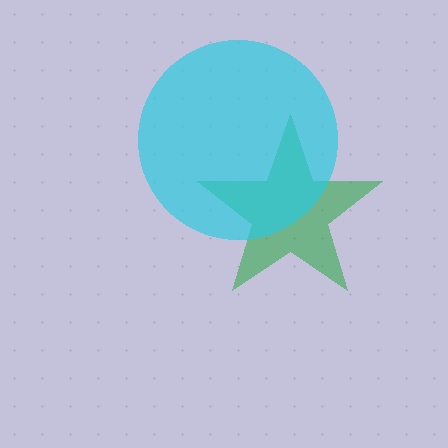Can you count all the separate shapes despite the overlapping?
Yes, there are 2 separate shapes.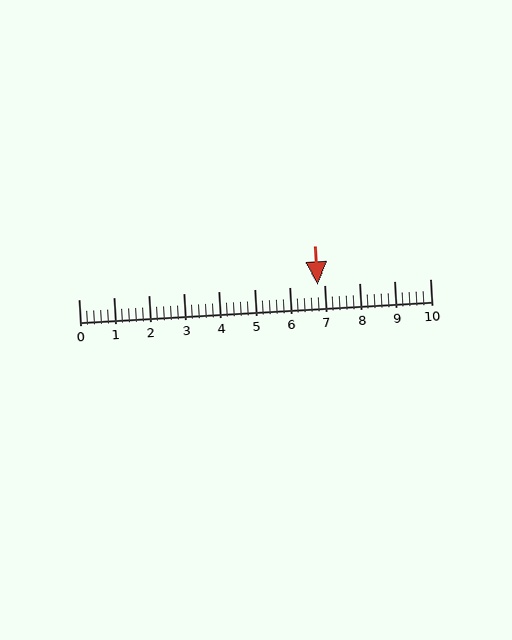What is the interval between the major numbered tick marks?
The major tick marks are spaced 1 units apart.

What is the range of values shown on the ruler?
The ruler shows values from 0 to 10.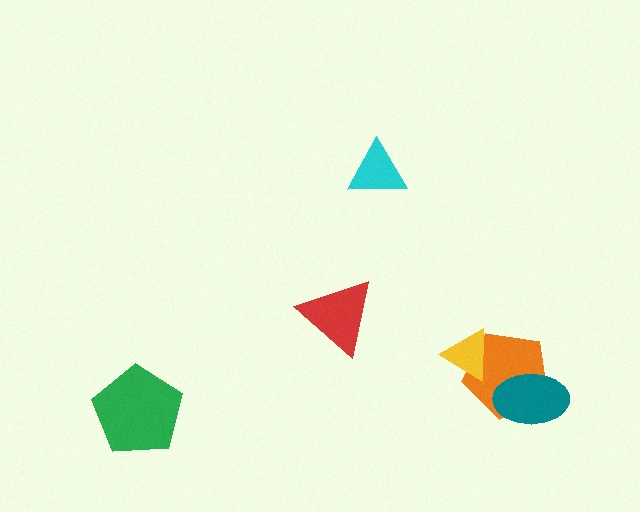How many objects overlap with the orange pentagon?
2 objects overlap with the orange pentagon.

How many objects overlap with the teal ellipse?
1 object overlaps with the teal ellipse.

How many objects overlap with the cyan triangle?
0 objects overlap with the cyan triangle.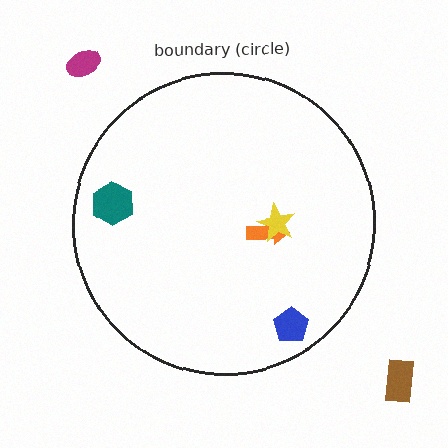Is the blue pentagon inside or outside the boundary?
Inside.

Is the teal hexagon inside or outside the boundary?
Inside.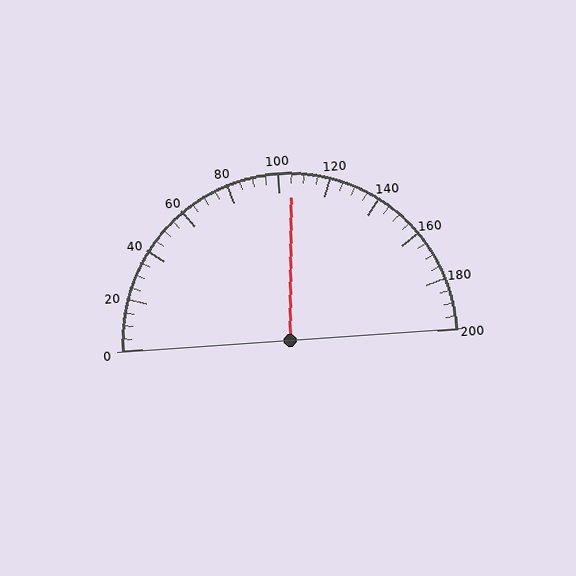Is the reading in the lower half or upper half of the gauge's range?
The reading is in the upper half of the range (0 to 200).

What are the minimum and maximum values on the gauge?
The gauge ranges from 0 to 200.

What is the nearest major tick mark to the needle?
The nearest major tick mark is 100.